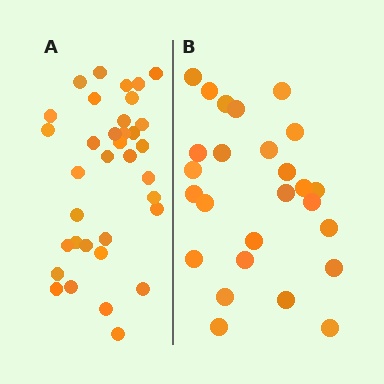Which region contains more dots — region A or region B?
Region A (the left region) has more dots.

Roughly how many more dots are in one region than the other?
Region A has roughly 8 or so more dots than region B.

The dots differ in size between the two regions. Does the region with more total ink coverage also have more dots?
No. Region B has more total ink coverage because its dots are larger, but region A actually contains more individual dots. Total area can be misleading — the number of items is what matters here.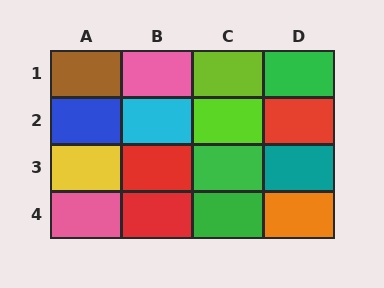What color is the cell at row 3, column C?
Green.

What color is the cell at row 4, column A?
Pink.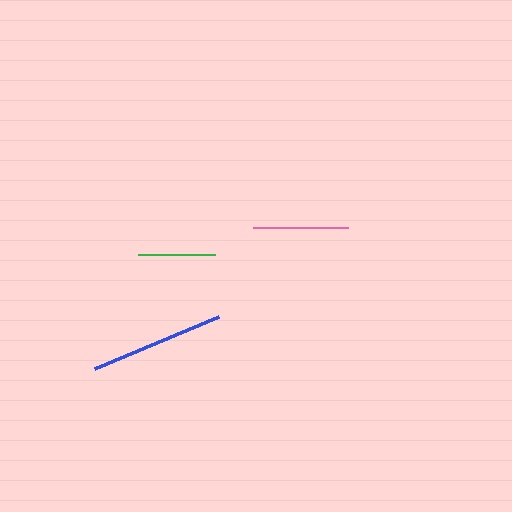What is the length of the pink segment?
The pink segment is approximately 95 pixels long.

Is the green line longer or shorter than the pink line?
The pink line is longer than the green line.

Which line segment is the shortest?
The green line is the shortest at approximately 77 pixels.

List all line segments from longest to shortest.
From longest to shortest: blue, pink, green.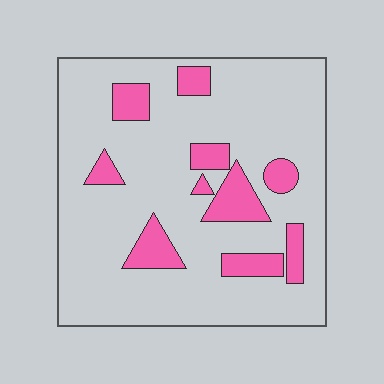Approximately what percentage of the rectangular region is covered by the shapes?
Approximately 15%.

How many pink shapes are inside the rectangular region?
10.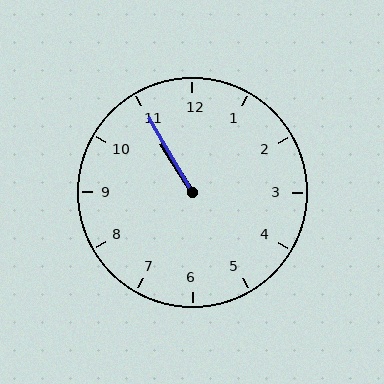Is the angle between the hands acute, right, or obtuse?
It is acute.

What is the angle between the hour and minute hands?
Approximately 2 degrees.